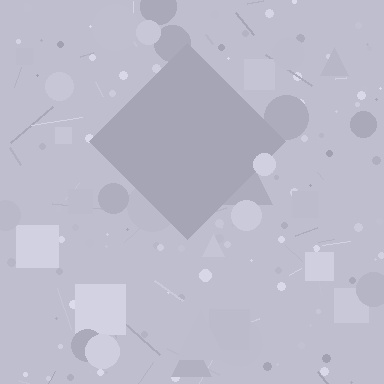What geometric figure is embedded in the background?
A diamond is embedded in the background.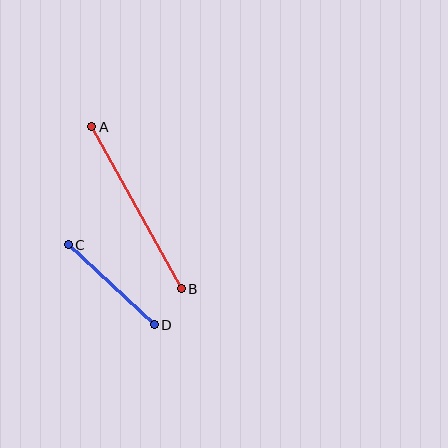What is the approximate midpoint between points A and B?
The midpoint is at approximately (136, 208) pixels.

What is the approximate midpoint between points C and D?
The midpoint is at approximately (111, 285) pixels.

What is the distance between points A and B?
The distance is approximately 185 pixels.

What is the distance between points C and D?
The distance is approximately 118 pixels.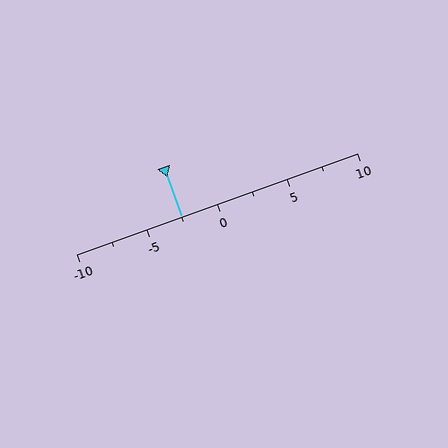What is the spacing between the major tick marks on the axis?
The major ticks are spaced 5 apart.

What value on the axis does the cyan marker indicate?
The marker indicates approximately -2.5.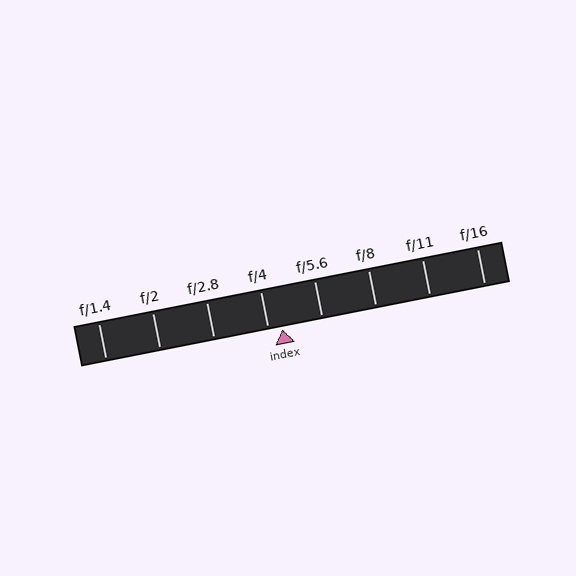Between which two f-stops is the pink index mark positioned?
The index mark is between f/4 and f/5.6.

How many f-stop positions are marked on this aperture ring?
There are 8 f-stop positions marked.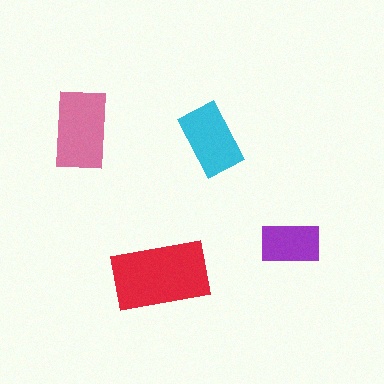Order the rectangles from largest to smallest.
the red one, the pink one, the cyan one, the purple one.